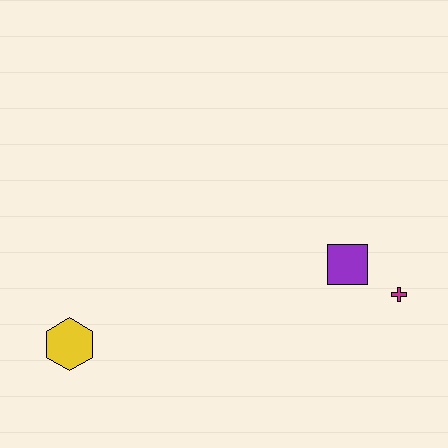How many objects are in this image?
There are 3 objects.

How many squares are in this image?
There is 1 square.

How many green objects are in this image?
There are no green objects.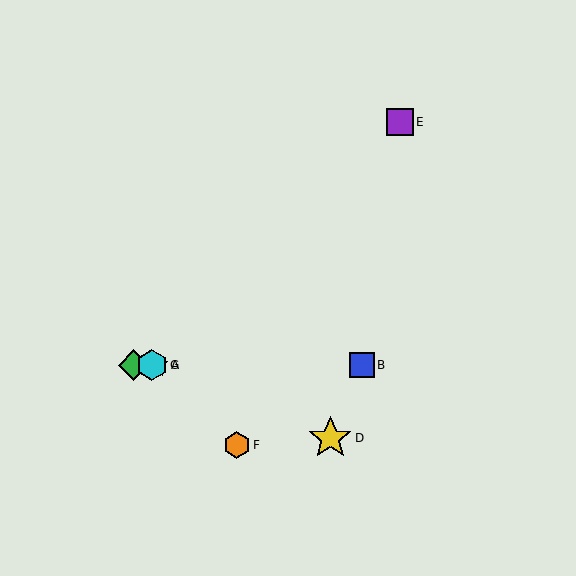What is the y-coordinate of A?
Object A is at y≈365.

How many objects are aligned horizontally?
4 objects (A, B, C, G) are aligned horizontally.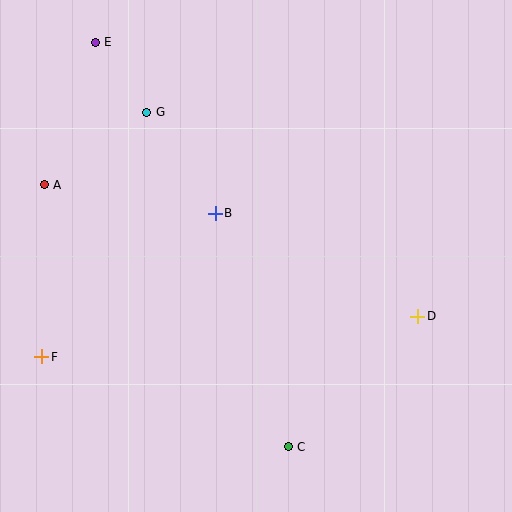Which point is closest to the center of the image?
Point B at (215, 213) is closest to the center.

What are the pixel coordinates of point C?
Point C is at (288, 447).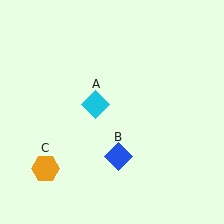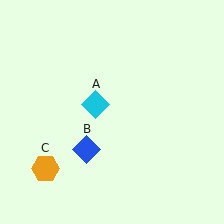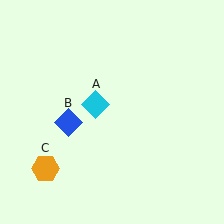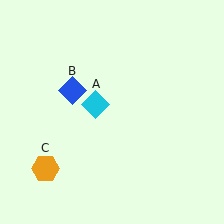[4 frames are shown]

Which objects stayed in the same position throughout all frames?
Cyan diamond (object A) and orange hexagon (object C) remained stationary.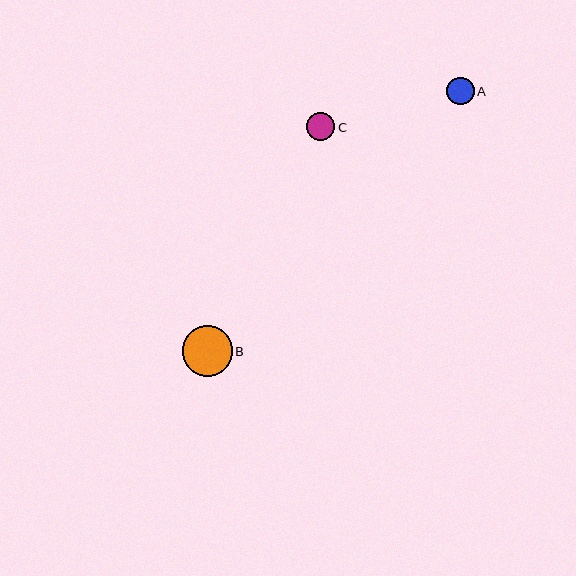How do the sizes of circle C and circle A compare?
Circle C and circle A are approximately the same size.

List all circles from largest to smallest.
From largest to smallest: B, C, A.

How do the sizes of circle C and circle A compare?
Circle C and circle A are approximately the same size.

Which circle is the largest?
Circle B is the largest with a size of approximately 50 pixels.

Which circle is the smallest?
Circle A is the smallest with a size of approximately 27 pixels.